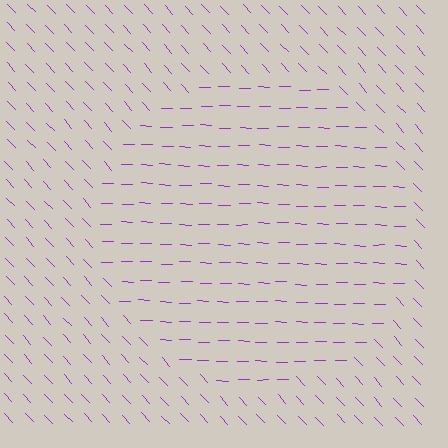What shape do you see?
I see a circle.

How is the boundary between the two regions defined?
The boundary is defined purely by a change in line orientation (approximately 45 degrees difference). All lines are the same color and thickness.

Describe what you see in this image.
The image is filled with small purple line segments. A circle region in the image has lines oriented differently from the surrounding lines, creating a visible texture boundary.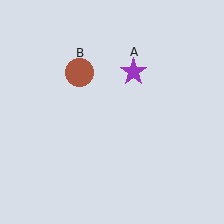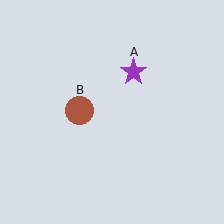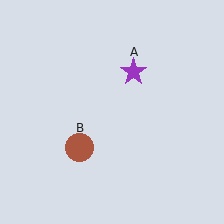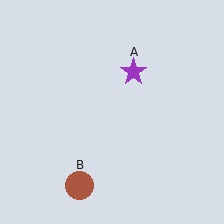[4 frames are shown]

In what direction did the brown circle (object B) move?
The brown circle (object B) moved down.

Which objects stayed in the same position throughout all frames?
Purple star (object A) remained stationary.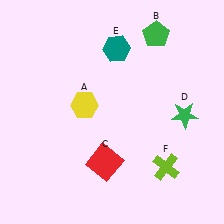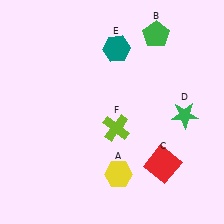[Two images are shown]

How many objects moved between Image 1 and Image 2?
3 objects moved between the two images.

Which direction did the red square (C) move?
The red square (C) moved right.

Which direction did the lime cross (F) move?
The lime cross (F) moved left.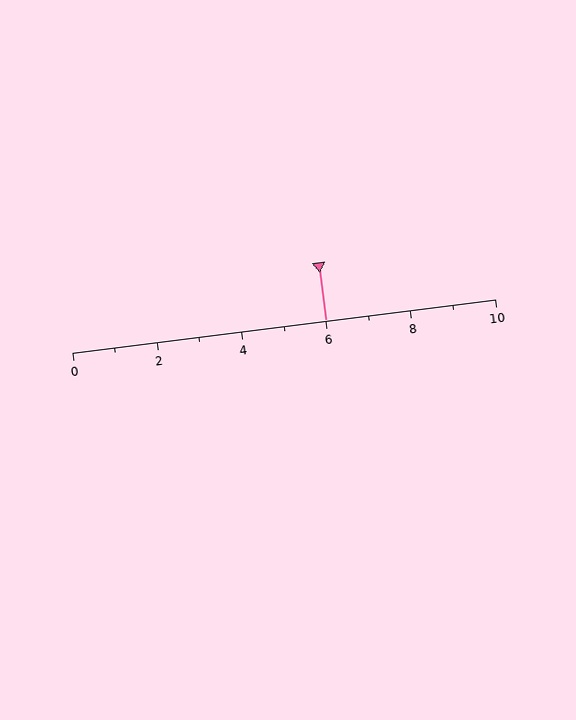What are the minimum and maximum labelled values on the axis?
The axis runs from 0 to 10.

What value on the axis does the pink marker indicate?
The marker indicates approximately 6.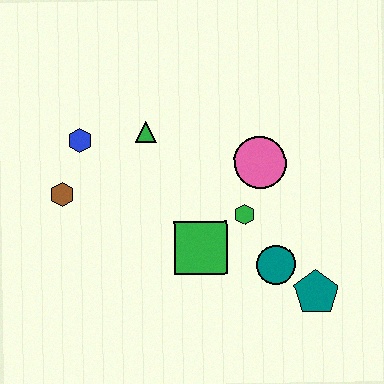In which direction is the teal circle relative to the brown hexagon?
The teal circle is to the right of the brown hexagon.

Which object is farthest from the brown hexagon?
The teal pentagon is farthest from the brown hexagon.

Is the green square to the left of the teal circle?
Yes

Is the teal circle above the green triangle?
No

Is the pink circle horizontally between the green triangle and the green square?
No